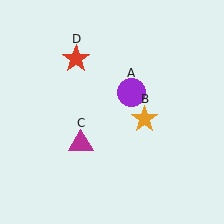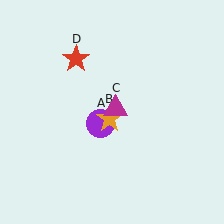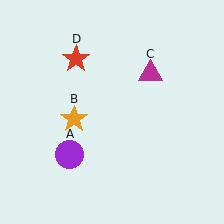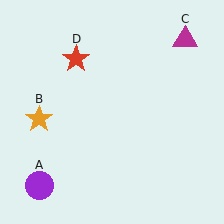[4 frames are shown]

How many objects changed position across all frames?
3 objects changed position: purple circle (object A), orange star (object B), magenta triangle (object C).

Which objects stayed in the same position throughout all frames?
Red star (object D) remained stationary.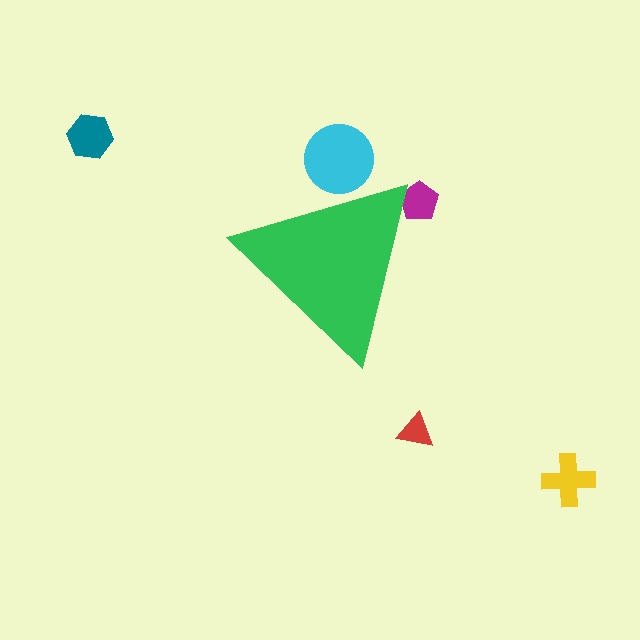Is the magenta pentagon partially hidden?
Yes, the magenta pentagon is partially hidden behind the green triangle.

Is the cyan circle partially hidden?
Yes, the cyan circle is partially hidden behind the green triangle.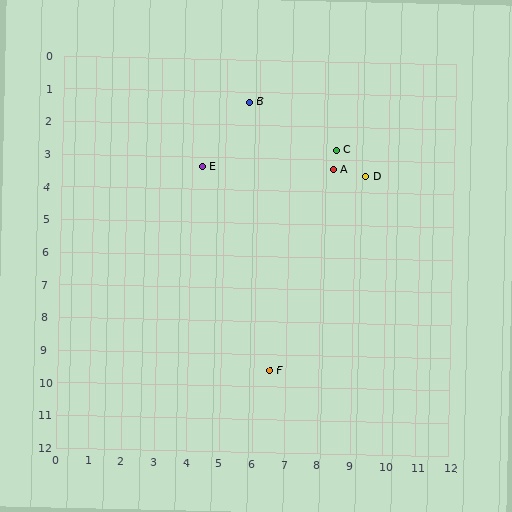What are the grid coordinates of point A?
Point A is at approximately (8.3, 3.3).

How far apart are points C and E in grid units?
Points C and E are about 4.1 grid units apart.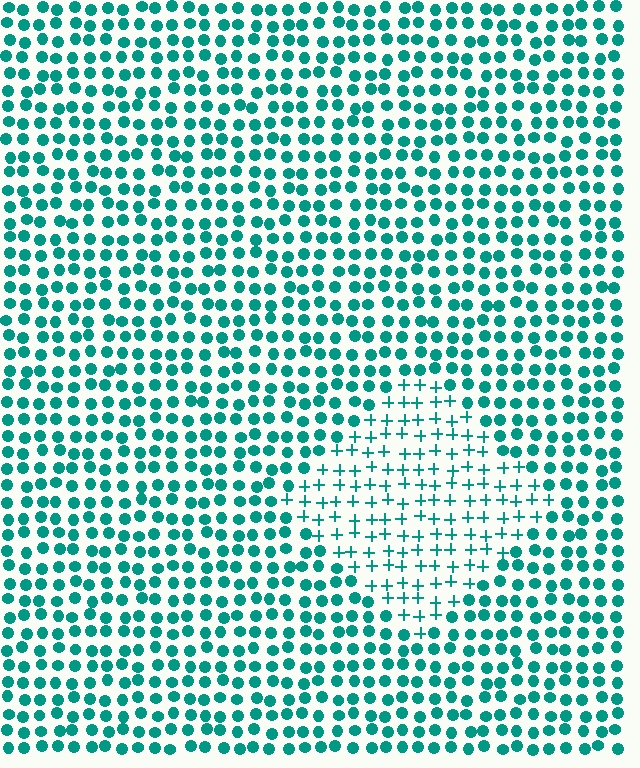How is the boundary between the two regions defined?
The boundary is defined by a change in element shape: plus signs inside vs. circles outside. All elements share the same color and spacing.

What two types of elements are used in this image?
The image uses plus signs inside the diamond region and circles outside it.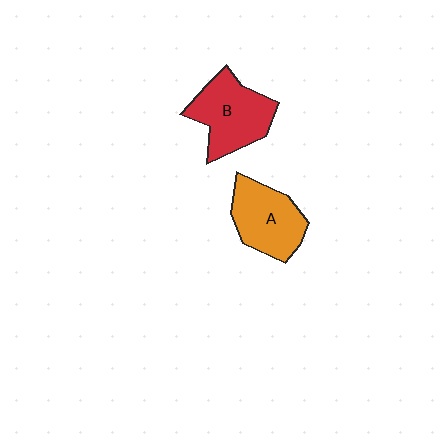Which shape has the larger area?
Shape B (red).